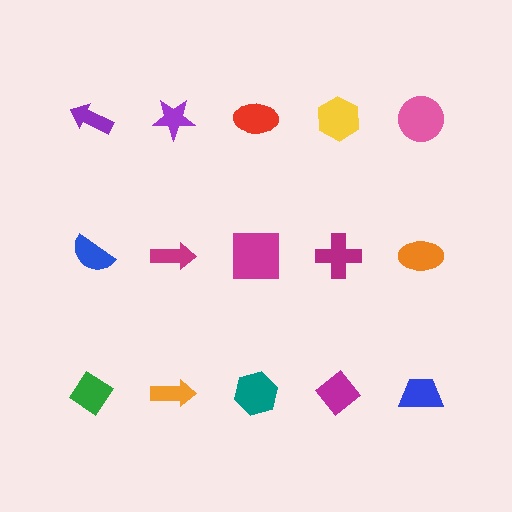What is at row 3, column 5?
A blue trapezoid.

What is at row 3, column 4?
A magenta diamond.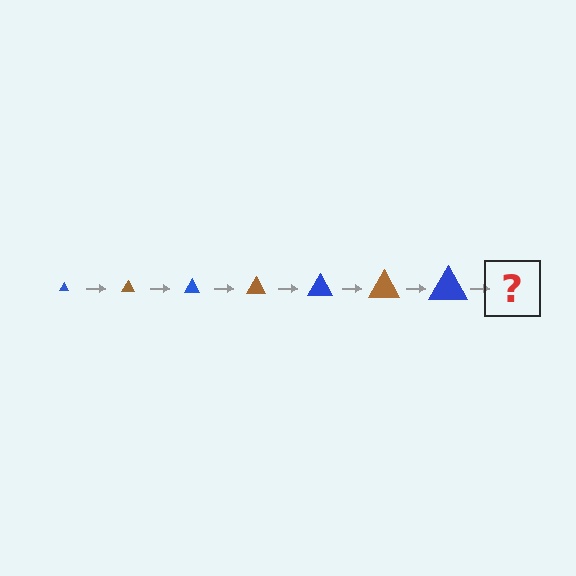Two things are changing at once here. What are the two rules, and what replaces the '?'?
The two rules are that the triangle grows larger each step and the color cycles through blue and brown. The '?' should be a brown triangle, larger than the previous one.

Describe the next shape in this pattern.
It should be a brown triangle, larger than the previous one.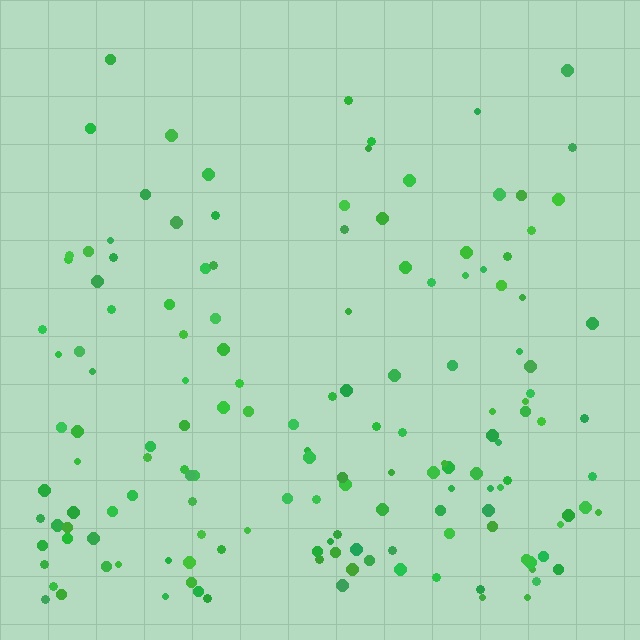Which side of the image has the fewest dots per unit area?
The top.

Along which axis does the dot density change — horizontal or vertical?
Vertical.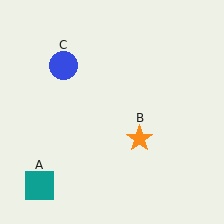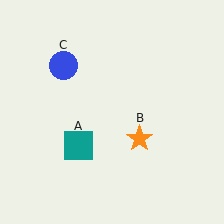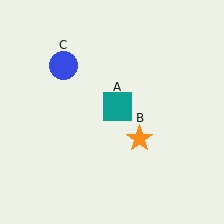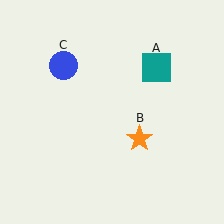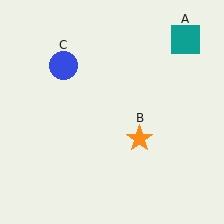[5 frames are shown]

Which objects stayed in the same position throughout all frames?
Orange star (object B) and blue circle (object C) remained stationary.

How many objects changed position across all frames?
1 object changed position: teal square (object A).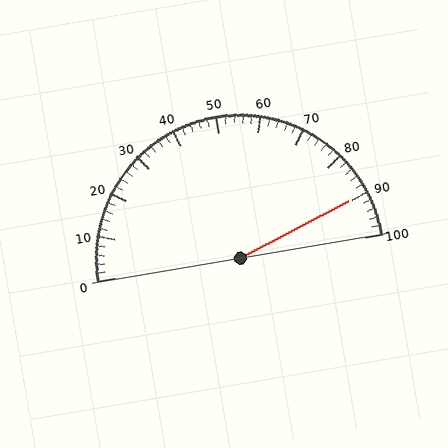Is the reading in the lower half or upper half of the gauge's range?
The reading is in the upper half of the range (0 to 100).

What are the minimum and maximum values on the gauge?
The gauge ranges from 0 to 100.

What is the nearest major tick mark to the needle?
The nearest major tick mark is 90.